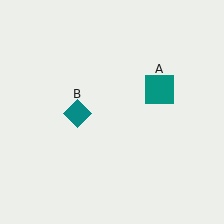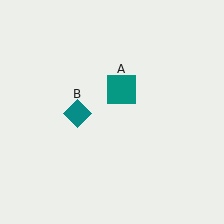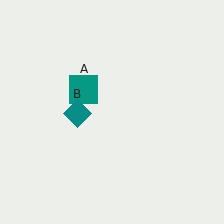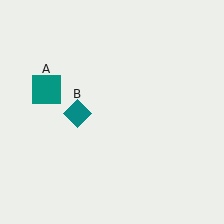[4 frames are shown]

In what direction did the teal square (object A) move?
The teal square (object A) moved left.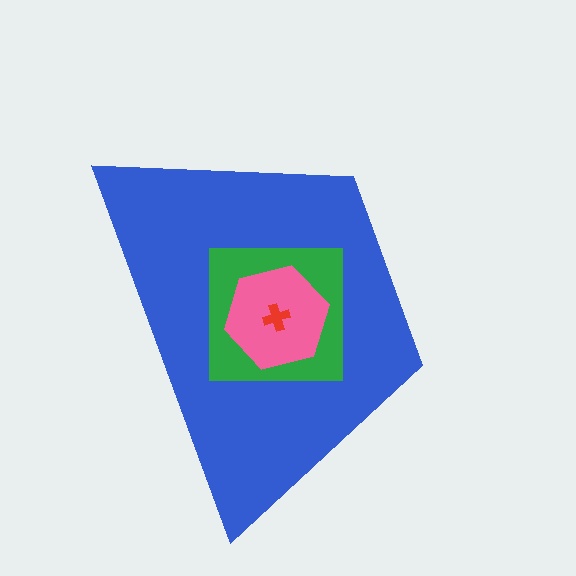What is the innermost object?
The red cross.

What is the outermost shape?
The blue trapezoid.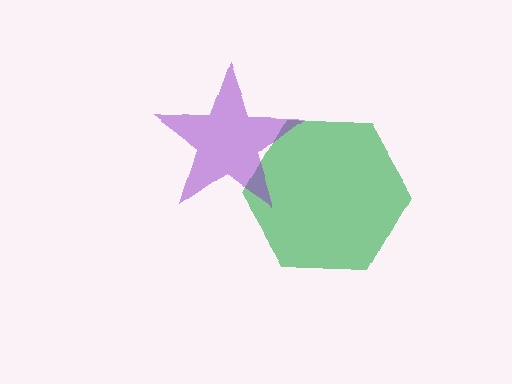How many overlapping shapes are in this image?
There are 2 overlapping shapes in the image.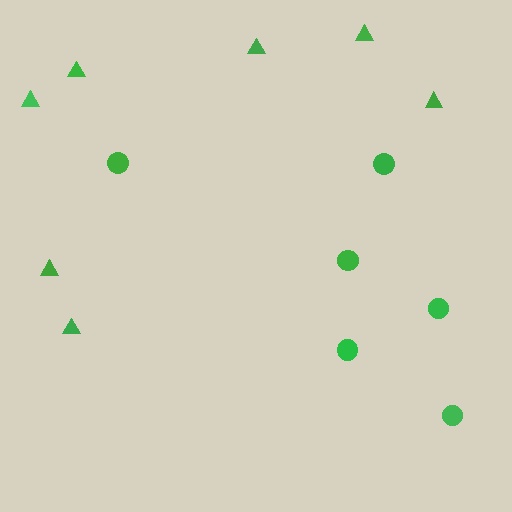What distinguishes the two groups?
There are 2 groups: one group of circles (6) and one group of triangles (7).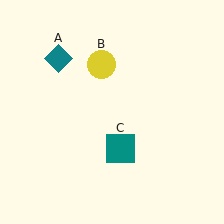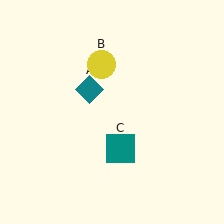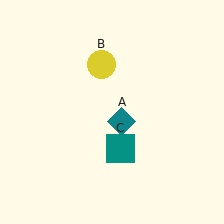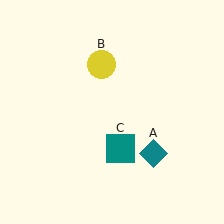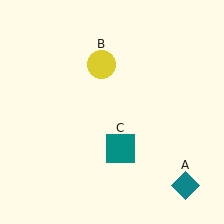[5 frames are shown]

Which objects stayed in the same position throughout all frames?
Yellow circle (object B) and teal square (object C) remained stationary.